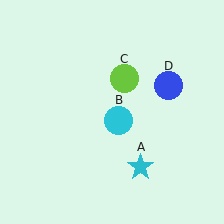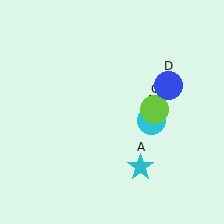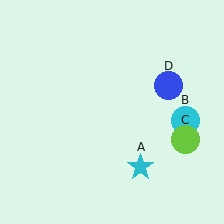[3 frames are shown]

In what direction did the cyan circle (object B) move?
The cyan circle (object B) moved right.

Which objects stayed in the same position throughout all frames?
Cyan star (object A) and blue circle (object D) remained stationary.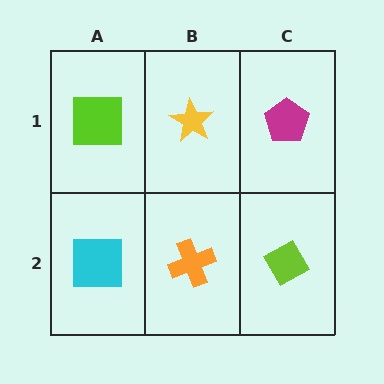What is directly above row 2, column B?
A yellow star.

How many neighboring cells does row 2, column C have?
2.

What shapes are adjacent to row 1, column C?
A lime diamond (row 2, column C), a yellow star (row 1, column B).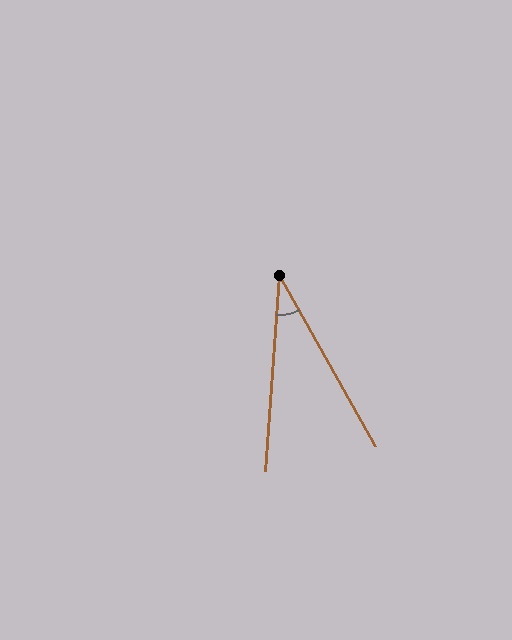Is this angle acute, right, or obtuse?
It is acute.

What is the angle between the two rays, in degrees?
Approximately 33 degrees.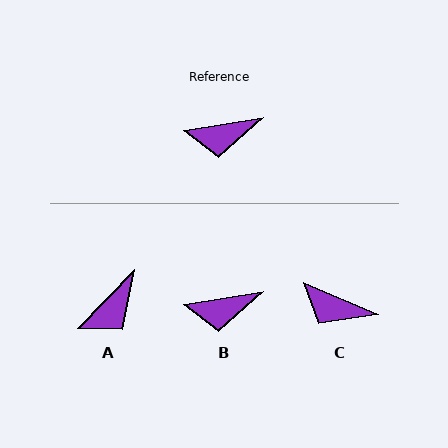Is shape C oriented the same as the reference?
No, it is off by about 32 degrees.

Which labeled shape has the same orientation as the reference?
B.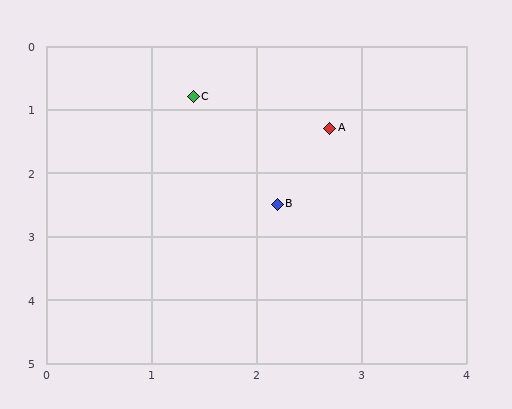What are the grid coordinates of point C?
Point C is at approximately (1.4, 0.8).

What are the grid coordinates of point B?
Point B is at approximately (2.2, 2.5).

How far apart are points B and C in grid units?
Points B and C are about 1.9 grid units apart.